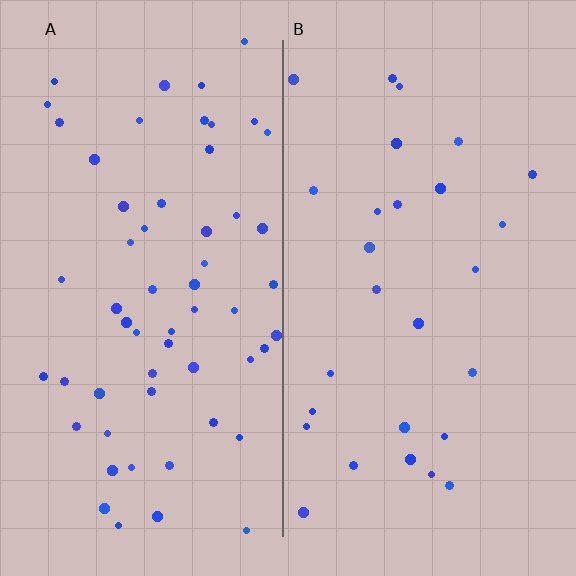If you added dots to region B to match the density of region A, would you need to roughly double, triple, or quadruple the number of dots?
Approximately double.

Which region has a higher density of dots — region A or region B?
A (the left).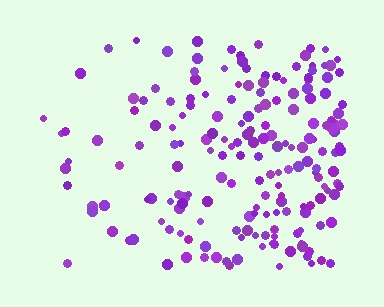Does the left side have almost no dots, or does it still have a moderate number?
Still a moderate number, just noticeably fewer than the right.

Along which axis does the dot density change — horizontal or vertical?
Horizontal.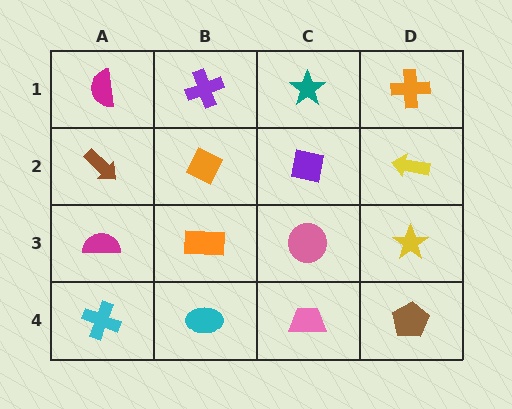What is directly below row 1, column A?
A brown arrow.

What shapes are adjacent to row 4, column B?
An orange rectangle (row 3, column B), a cyan cross (row 4, column A), a pink trapezoid (row 4, column C).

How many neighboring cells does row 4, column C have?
3.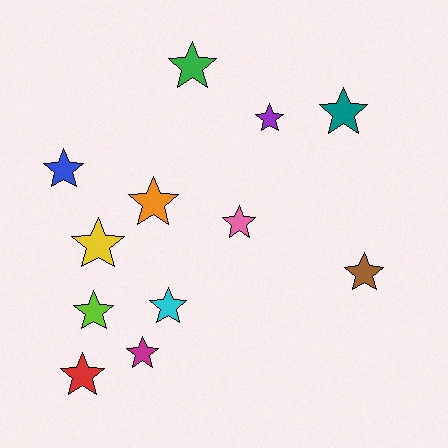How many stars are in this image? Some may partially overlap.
There are 12 stars.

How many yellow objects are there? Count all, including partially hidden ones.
There is 1 yellow object.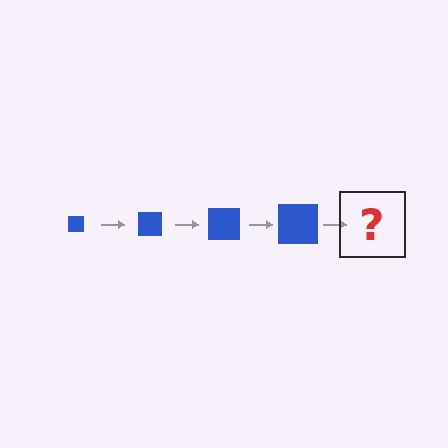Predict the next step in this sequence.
The next step is a blue square, larger than the previous one.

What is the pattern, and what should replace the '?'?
The pattern is that the square gets progressively larger each step. The '?' should be a blue square, larger than the previous one.